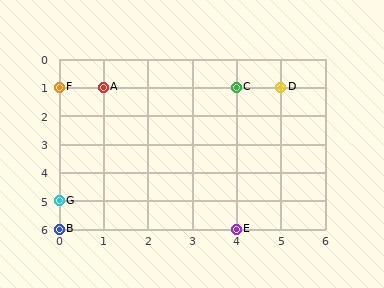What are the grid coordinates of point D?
Point D is at grid coordinates (5, 1).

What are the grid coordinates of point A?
Point A is at grid coordinates (1, 1).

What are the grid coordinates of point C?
Point C is at grid coordinates (4, 1).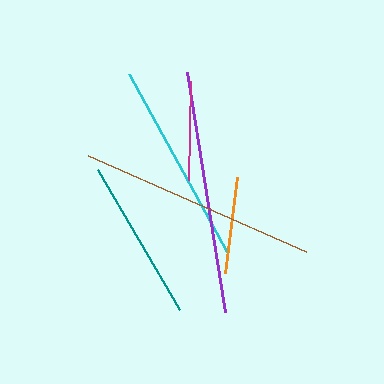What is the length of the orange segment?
The orange segment is approximately 97 pixels long.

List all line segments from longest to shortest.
From longest to shortest: purple, brown, cyan, teal, magenta, orange.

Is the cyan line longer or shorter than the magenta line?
The cyan line is longer than the magenta line.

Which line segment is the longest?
The purple line is the longest at approximately 244 pixels.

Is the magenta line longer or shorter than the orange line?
The magenta line is longer than the orange line.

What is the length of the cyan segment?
The cyan segment is approximately 203 pixels long.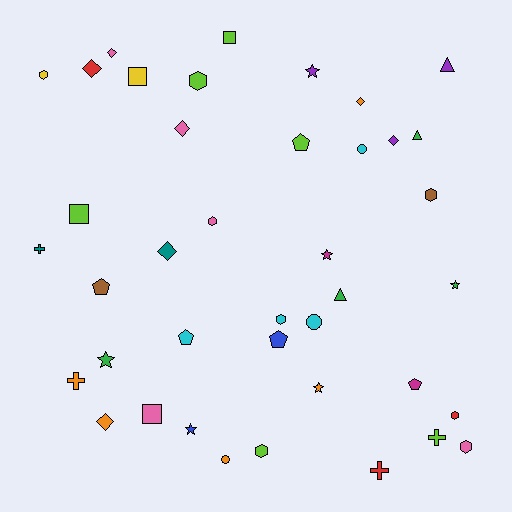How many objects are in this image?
There are 40 objects.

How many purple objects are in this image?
There are 3 purple objects.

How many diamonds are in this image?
There are 7 diamonds.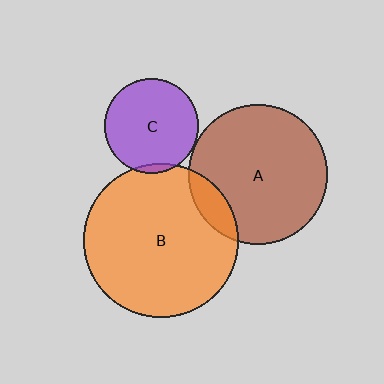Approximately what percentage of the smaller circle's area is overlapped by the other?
Approximately 10%.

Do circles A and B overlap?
Yes.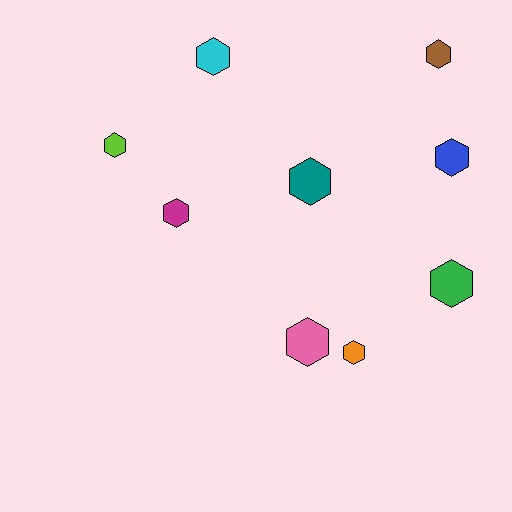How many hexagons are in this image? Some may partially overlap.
There are 9 hexagons.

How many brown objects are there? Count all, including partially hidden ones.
There is 1 brown object.